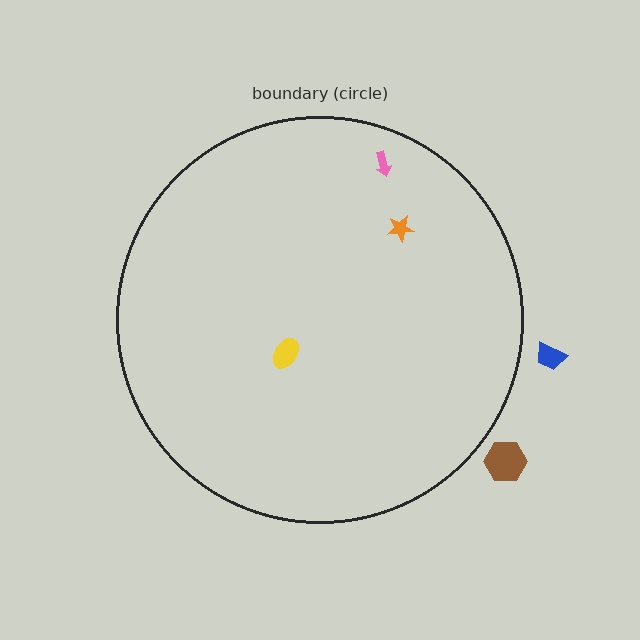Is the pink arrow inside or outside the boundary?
Inside.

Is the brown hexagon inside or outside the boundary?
Outside.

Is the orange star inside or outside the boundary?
Inside.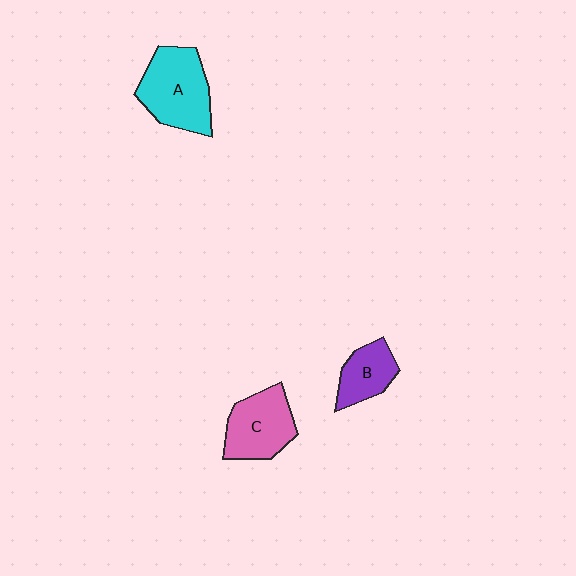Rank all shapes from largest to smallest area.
From largest to smallest: A (cyan), C (pink), B (purple).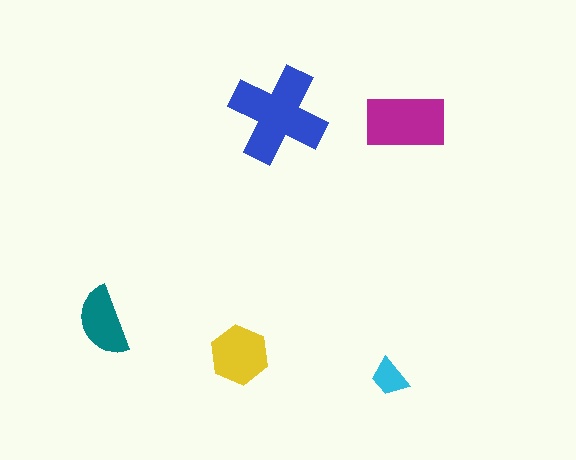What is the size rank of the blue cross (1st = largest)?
1st.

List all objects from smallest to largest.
The cyan trapezoid, the teal semicircle, the yellow hexagon, the magenta rectangle, the blue cross.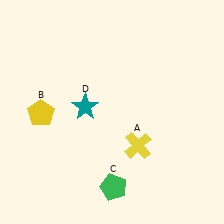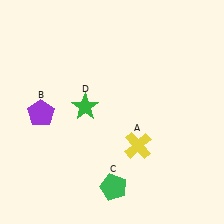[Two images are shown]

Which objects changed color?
B changed from yellow to purple. D changed from teal to green.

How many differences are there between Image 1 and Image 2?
There are 2 differences between the two images.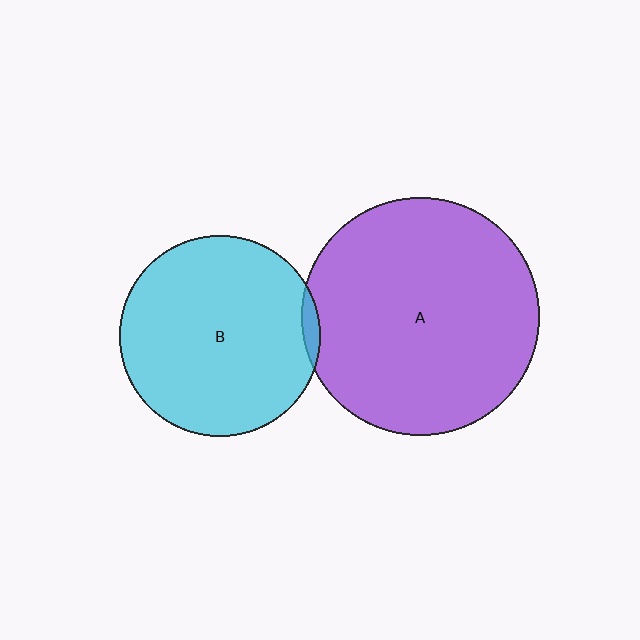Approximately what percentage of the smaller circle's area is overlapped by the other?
Approximately 5%.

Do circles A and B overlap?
Yes.